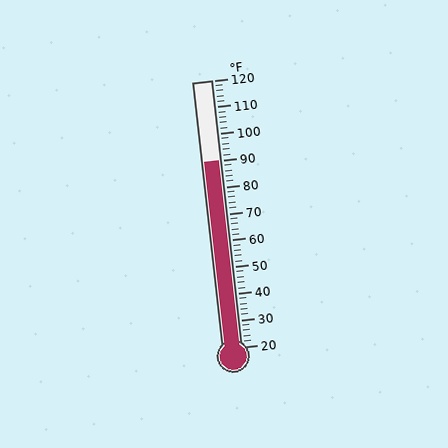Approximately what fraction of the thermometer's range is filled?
The thermometer is filled to approximately 70% of its range.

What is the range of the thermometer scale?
The thermometer scale ranges from 20°F to 120°F.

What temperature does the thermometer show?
The thermometer shows approximately 90°F.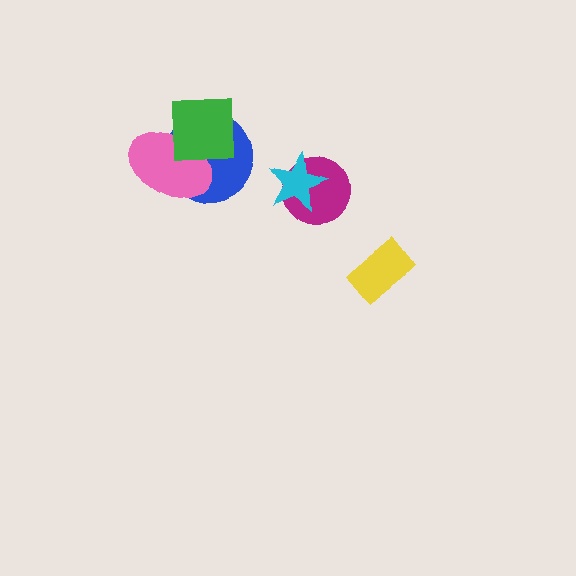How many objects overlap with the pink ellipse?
2 objects overlap with the pink ellipse.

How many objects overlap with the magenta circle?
1 object overlaps with the magenta circle.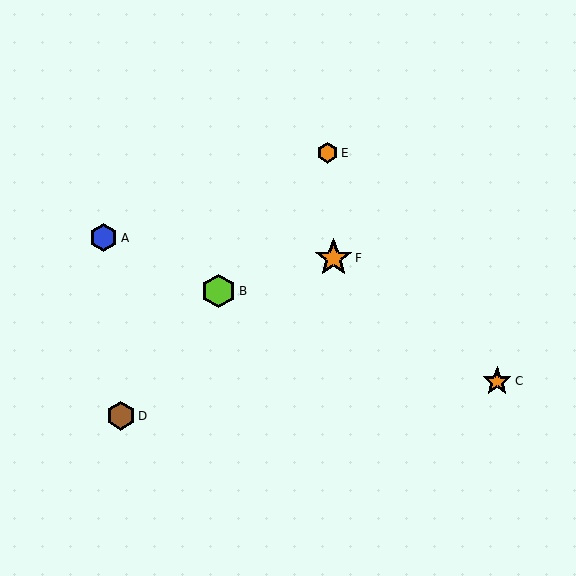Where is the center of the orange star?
The center of the orange star is at (497, 381).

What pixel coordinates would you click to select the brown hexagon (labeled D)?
Click at (121, 416) to select the brown hexagon D.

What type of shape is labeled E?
Shape E is an orange hexagon.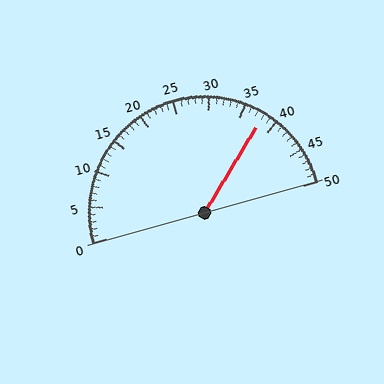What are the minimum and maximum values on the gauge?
The gauge ranges from 0 to 50.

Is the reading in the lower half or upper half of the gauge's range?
The reading is in the upper half of the range (0 to 50).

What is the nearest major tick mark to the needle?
The nearest major tick mark is 40.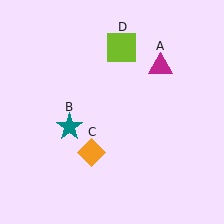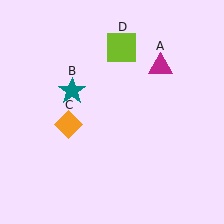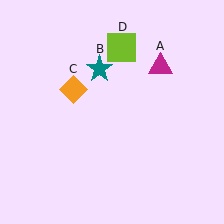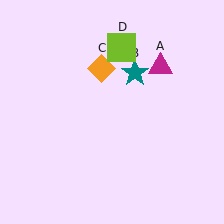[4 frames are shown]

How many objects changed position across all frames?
2 objects changed position: teal star (object B), orange diamond (object C).